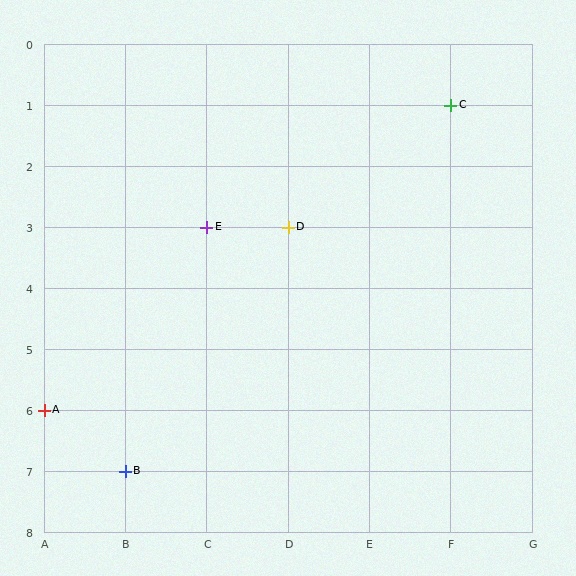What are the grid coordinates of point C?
Point C is at grid coordinates (F, 1).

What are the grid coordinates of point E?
Point E is at grid coordinates (C, 3).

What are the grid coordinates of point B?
Point B is at grid coordinates (B, 7).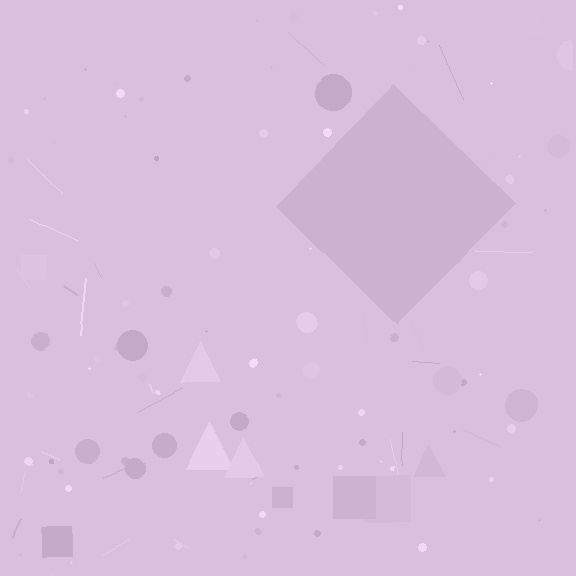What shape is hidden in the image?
A diamond is hidden in the image.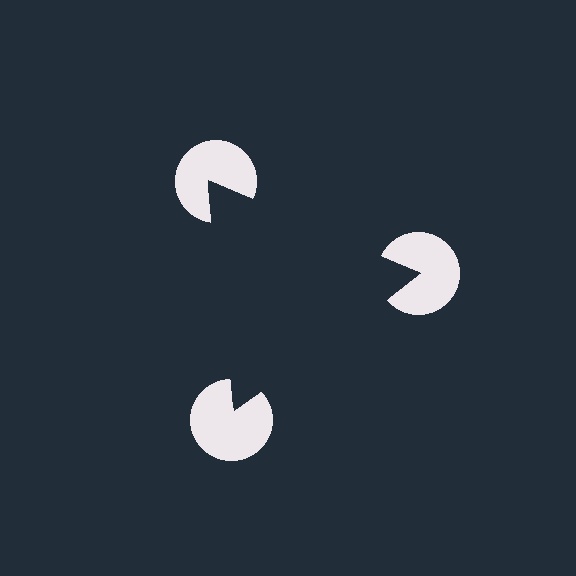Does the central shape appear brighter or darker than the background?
It typically appears slightly darker than the background, even though no actual brightness change is drawn.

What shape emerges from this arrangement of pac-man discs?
An illusory triangle — its edges are inferred from the aligned wedge cuts in the pac-man discs, not physically drawn.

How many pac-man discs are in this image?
There are 3 — one at each vertex of the illusory triangle.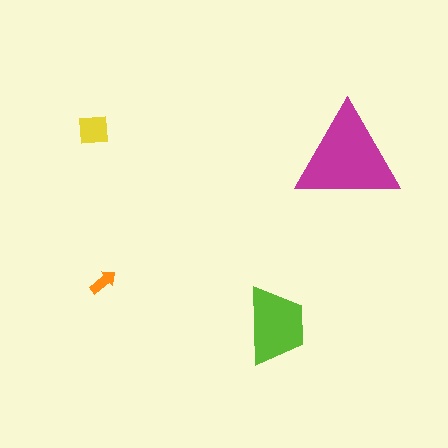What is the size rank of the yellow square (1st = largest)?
3rd.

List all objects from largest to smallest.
The magenta triangle, the lime trapezoid, the yellow square, the orange arrow.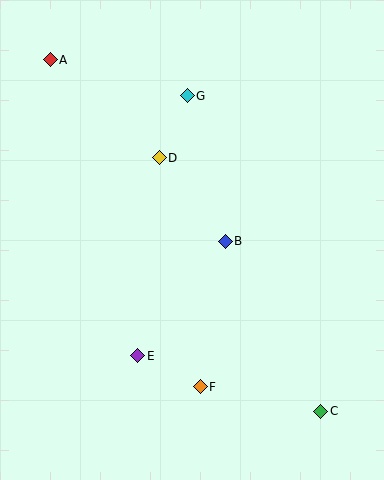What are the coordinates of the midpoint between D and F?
The midpoint between D and F is at (180, 272).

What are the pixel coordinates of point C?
Point C is at (321, 411).